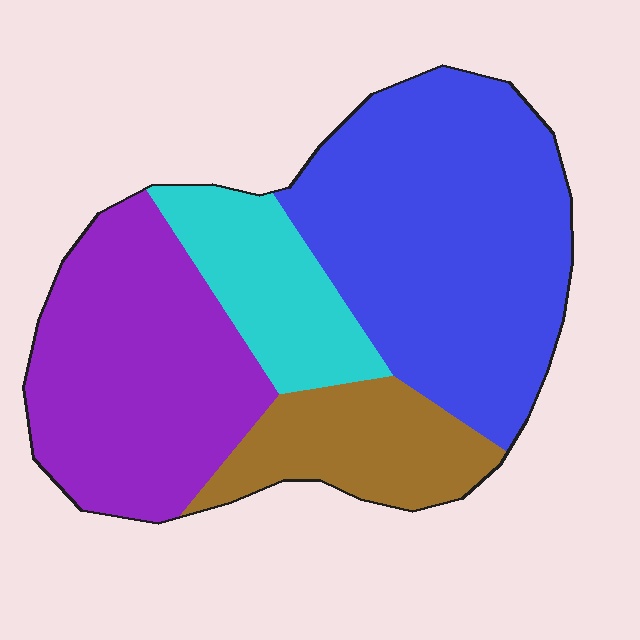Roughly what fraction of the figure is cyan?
Cyan covers around 15% of the figure.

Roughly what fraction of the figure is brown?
Brown takes up about one eighth (1/8) of the figure.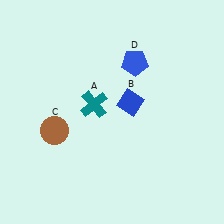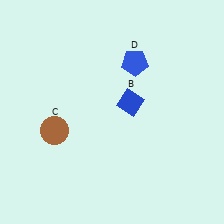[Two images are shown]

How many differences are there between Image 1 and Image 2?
There is 1 difference between the two images.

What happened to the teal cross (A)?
The teal cross (A) was removed in Image 2. It was in the top-left area of Image 1.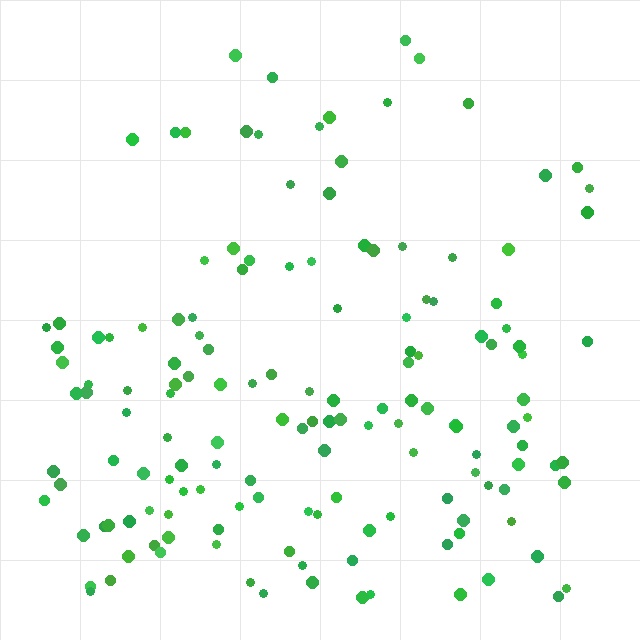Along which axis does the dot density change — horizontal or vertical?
Vertical.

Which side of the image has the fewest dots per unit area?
The top.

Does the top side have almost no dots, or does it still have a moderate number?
Still a moderate number, just noticeably fewer than the bottom.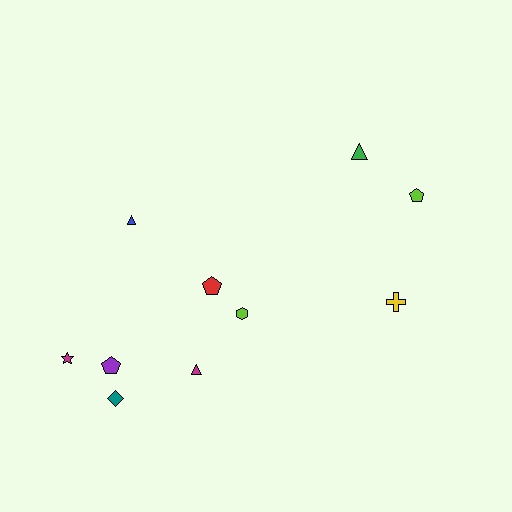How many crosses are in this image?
There is 1 cross.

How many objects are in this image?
There are 10 objects.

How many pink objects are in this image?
There are no pink objects.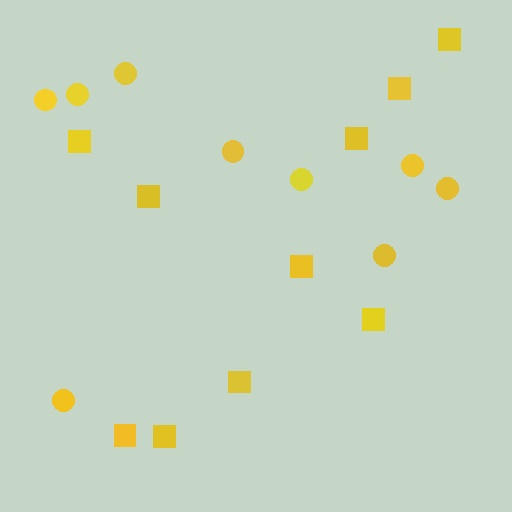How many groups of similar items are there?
There are 2 groups: one group of squares (10) and one group of circles (9).